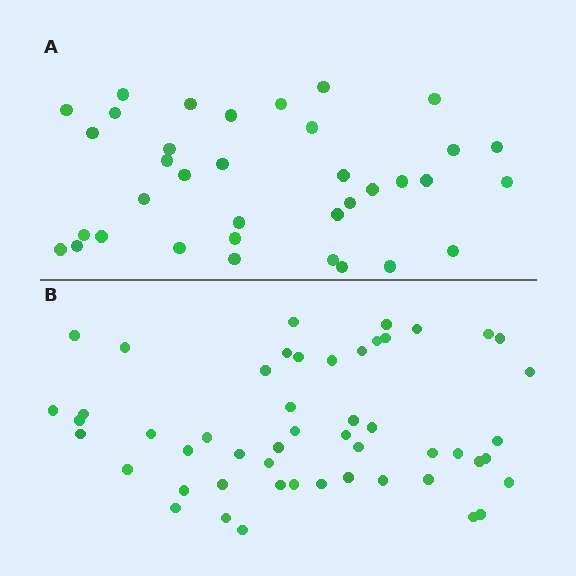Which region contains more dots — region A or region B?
Region B (the bottom region) has more dots.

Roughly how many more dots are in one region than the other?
Region B has approximately 15 more dots than region A.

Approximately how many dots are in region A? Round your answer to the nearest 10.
About 40 dots. (The exact count is 36, which rounds to 40.)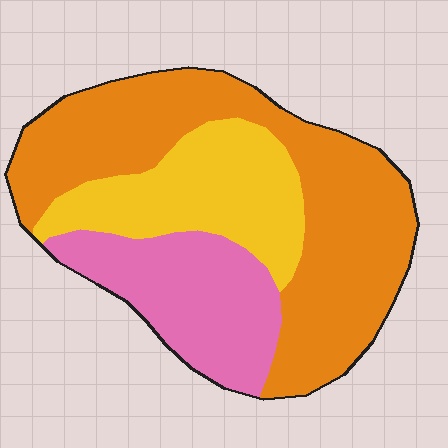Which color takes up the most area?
Orange, at roughly 50%.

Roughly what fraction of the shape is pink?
Pink takes up between a sixth and a third of the shape.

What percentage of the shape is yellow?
Yellow takes up about one quarter (1/4) of the shape.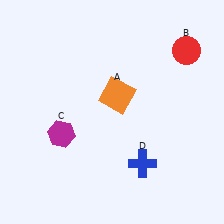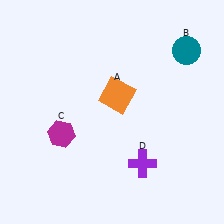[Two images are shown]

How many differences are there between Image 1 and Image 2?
There are 2 differences between the two images.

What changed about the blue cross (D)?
In Image 1, D is blue. In Image 2, it changed to purple.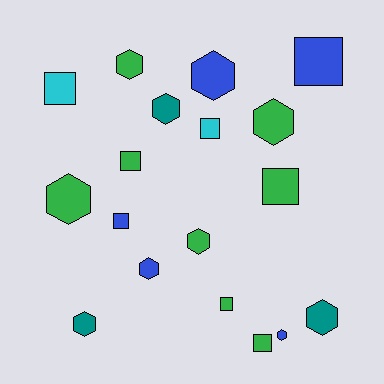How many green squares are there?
There are 4 green squares.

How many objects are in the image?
There are 18 objects.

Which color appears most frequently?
Green, with 8 objects.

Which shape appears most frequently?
Hexagon, with 10 objects.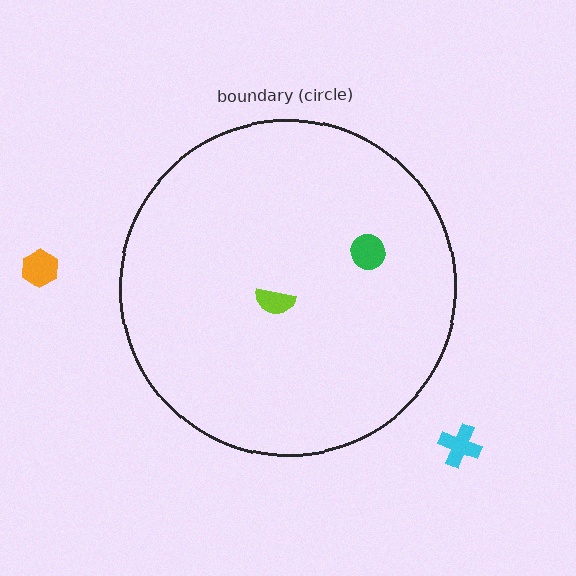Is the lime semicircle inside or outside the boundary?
Inside.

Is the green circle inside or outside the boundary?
Inside.